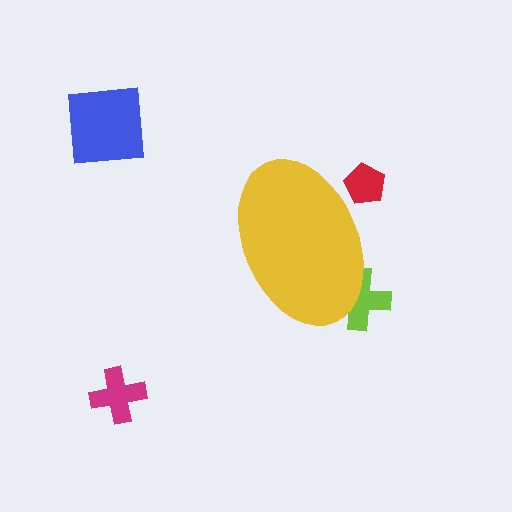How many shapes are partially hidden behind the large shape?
2 shapes are partially hidden.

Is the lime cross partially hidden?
Yes, the lime cross is partially hidden behind the yellow ellipse.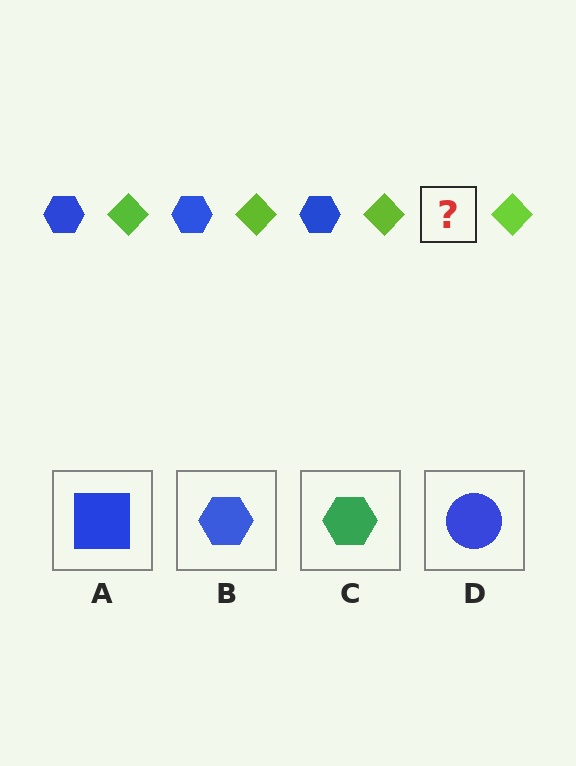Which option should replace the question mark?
Option B.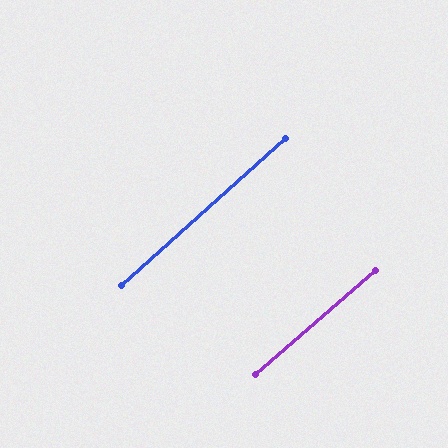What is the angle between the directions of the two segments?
Approximately 1 degree.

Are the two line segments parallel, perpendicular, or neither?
Parallel — their directions differ by only 0.9°.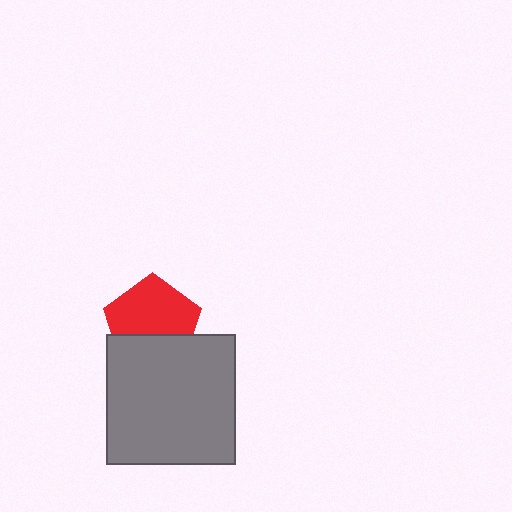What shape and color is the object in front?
The object in front is a gray square.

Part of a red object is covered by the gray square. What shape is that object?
It is a pentagon.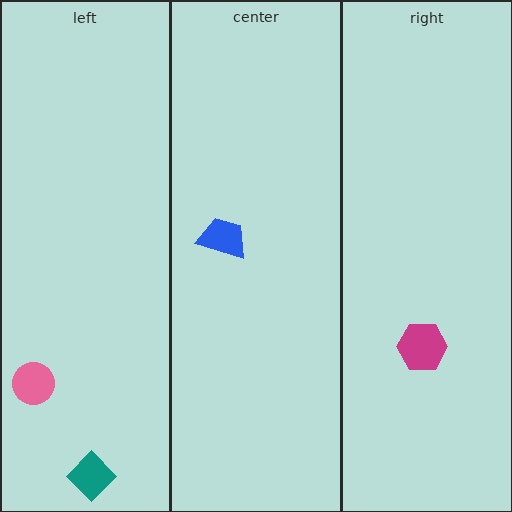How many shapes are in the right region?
1.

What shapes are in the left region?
The teal diamond, the pink circle.